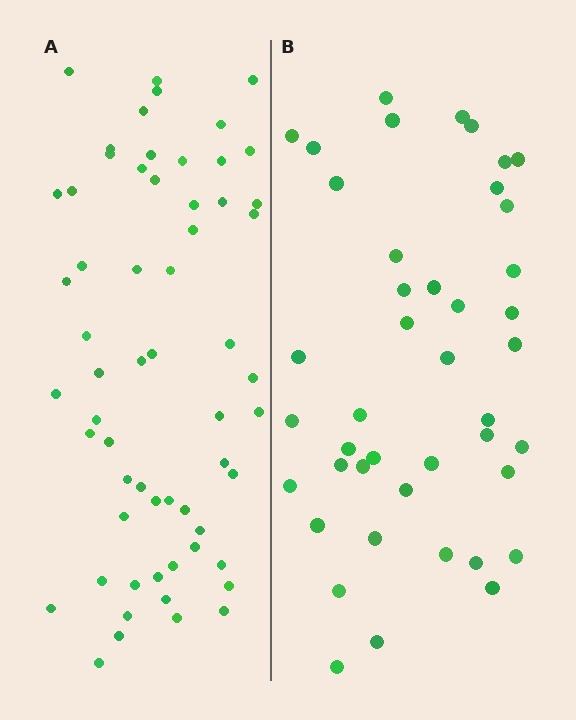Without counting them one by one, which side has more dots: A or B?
Region A (the left region) has more dots.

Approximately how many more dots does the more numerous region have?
Region A has approximately 15 more dots than region B.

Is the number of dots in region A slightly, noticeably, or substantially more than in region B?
Region A has noticeably more, but not dramatically so. The ratio is roughly 1.4 to 1.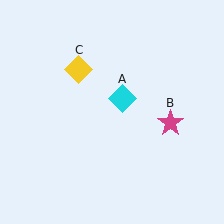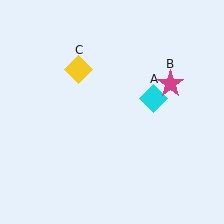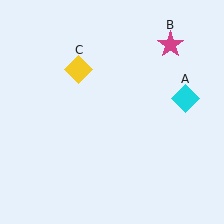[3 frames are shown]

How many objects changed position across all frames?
2 objects changed position: cyan diamond (object A), magenta star (object B).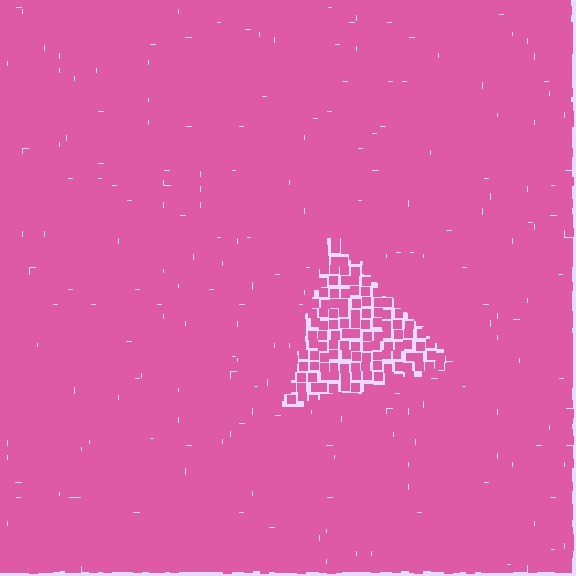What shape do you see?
I see a triangle.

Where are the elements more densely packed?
The elements are more densely packed outside the triangle boundary.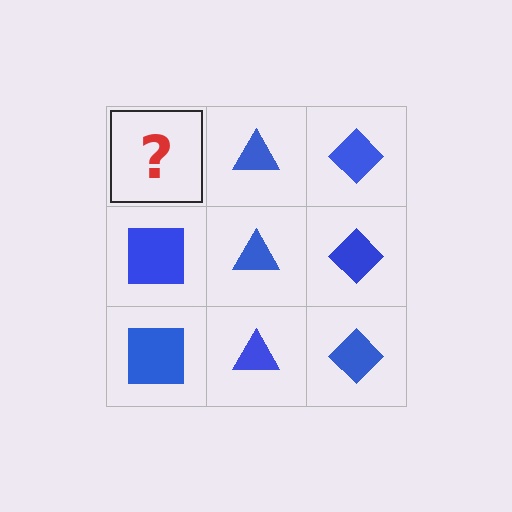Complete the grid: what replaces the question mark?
The question mark should be replaced with a blue square.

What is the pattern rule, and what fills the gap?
The rule is that each column has a consistent shape. The gap should be filled with a blue square.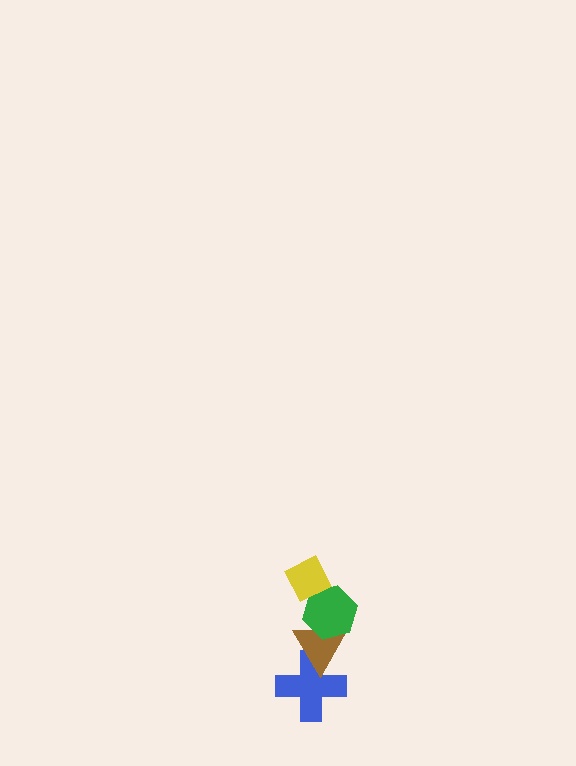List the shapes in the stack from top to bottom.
From top to bottom: the yellow diamond, the green hexagon, the brown triangle, the blue cross.